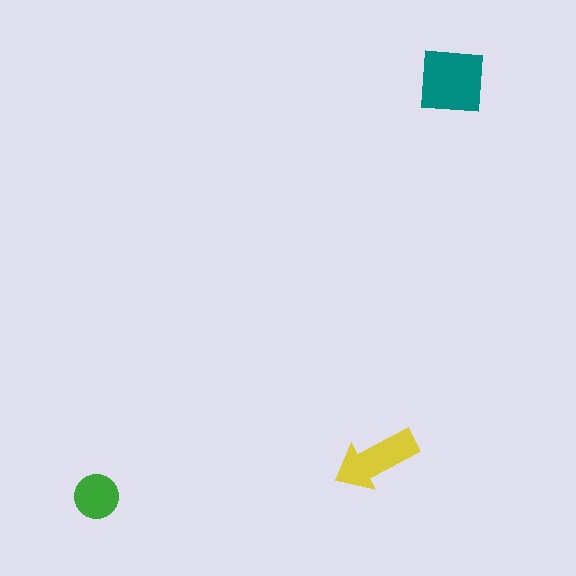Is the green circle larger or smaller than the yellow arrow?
Smaller.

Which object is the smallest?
The green circle.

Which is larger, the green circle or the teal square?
The teal square.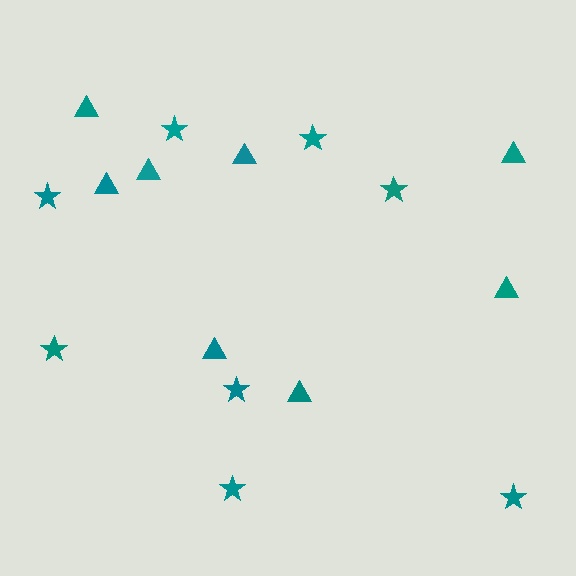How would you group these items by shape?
There are 2 groups: one group of stars (8) and one group of triangles (8).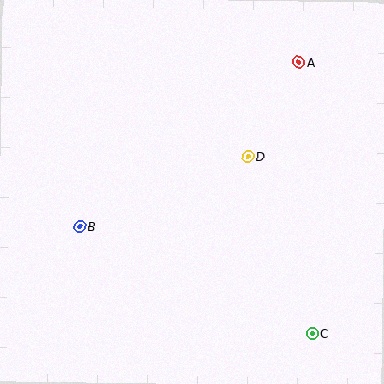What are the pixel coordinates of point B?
Point B is at (80, 226).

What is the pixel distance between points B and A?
The distance between B and A is 274 pixels.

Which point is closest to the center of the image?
Point D at (248, 157) is closest to the center.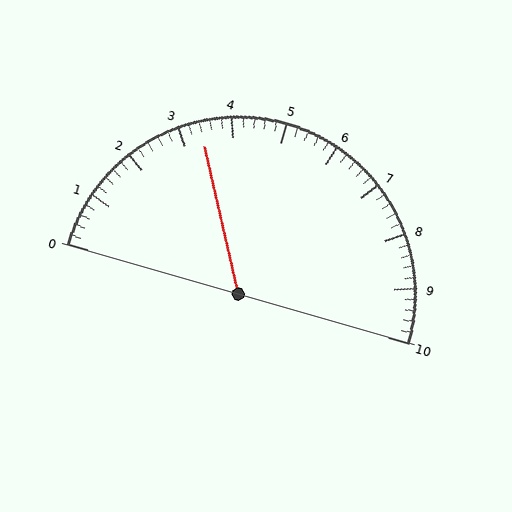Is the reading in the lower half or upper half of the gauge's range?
The reading is in the lower half of the range (0 to 10).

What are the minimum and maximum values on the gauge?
The gauge ranges from 0 to 10.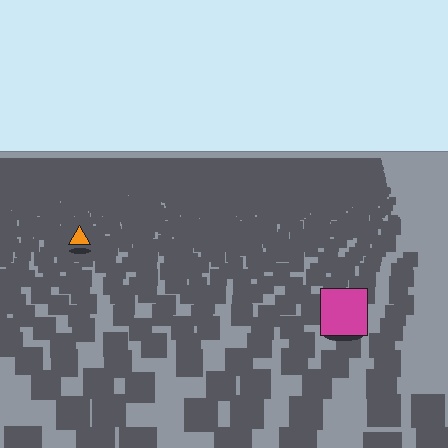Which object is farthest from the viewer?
The orange triangle is farthest from the viewer. It appears smaller and the ground texture around it is denser.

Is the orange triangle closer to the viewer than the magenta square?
No. The magenta square is closer — you can tell from the texture gradient: the ground texture is coarser near it.